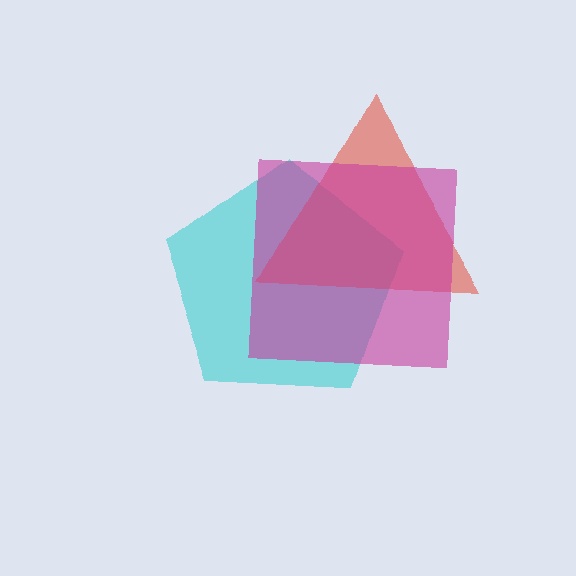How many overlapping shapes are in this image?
There are 3 overlapping shapes in the image.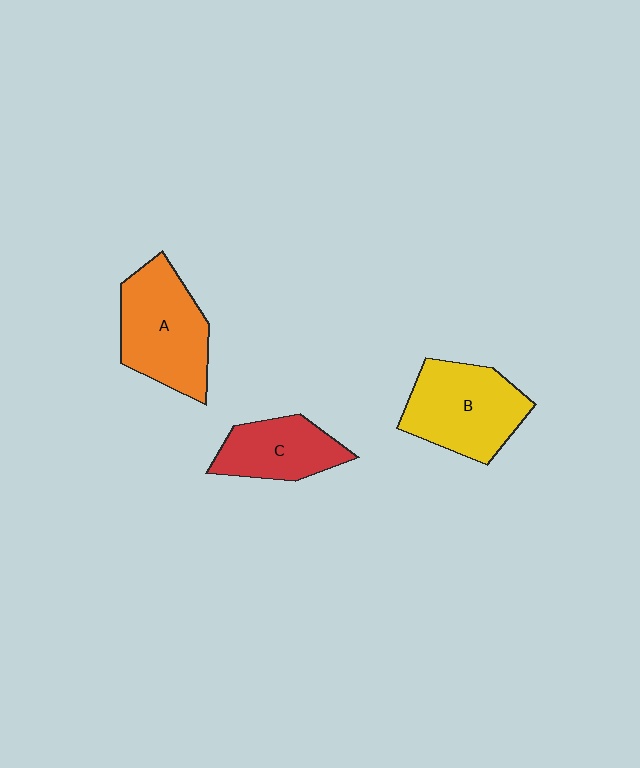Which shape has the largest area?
Shape A (orange).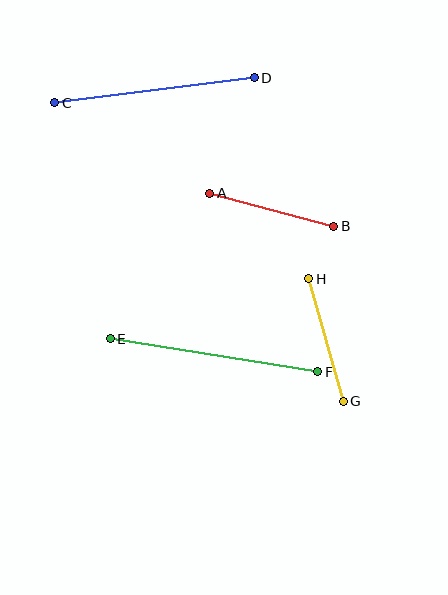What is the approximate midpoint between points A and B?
The midpoint is at approximately (272, 210) pixels.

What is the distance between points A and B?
The distance is approximately 128 pixels.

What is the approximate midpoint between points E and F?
The midpoint is at approximately (214, 355) pixels.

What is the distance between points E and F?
The distance is approximately 210 pixels.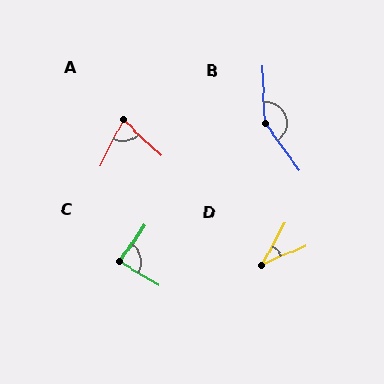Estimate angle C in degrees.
Approximately 86 degrees.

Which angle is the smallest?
D, at approximately 37 degrees.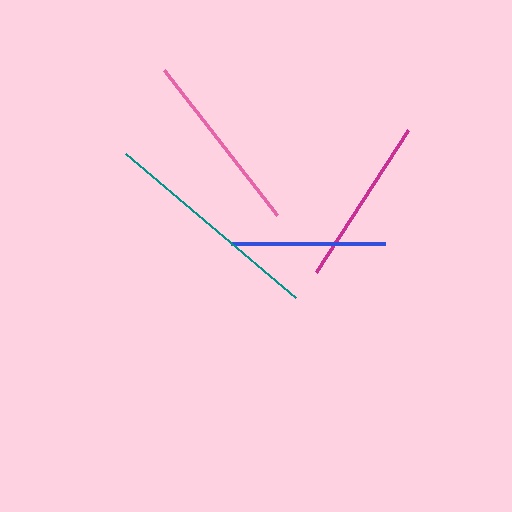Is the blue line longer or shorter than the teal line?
The teal line is longer than the blue line.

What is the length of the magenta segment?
The magenta segment is approximately 169 pixels long.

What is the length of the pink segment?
The pink segment is approximately 184 pixels long.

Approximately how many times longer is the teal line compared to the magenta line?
The teal line is approximately 1.3 times the length of the magenta line.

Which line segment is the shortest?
The blue line is the shortest at approximately 155 pixels.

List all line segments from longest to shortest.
From longest to shortest: teal, pink, magenta, blue.